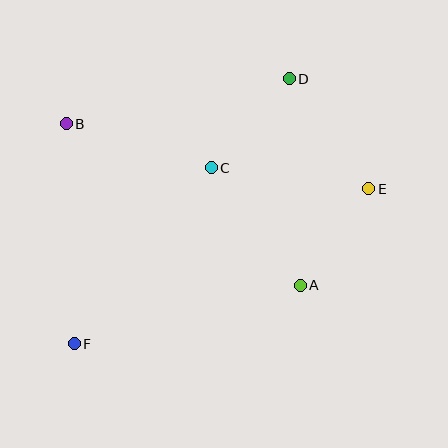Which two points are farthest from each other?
Points D and F are farthest from each other.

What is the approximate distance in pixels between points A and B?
The distance between A and B is approximately 284 pixels.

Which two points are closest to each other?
Points C and D are closest to each other.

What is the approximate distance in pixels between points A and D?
The distance between A and D is approximately 207 pixels.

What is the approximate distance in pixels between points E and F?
The distance between E and F is approximately 333 pixels.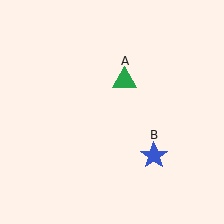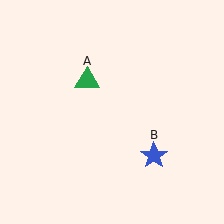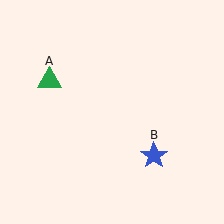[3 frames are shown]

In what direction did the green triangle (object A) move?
The green triangle (object A) moved left.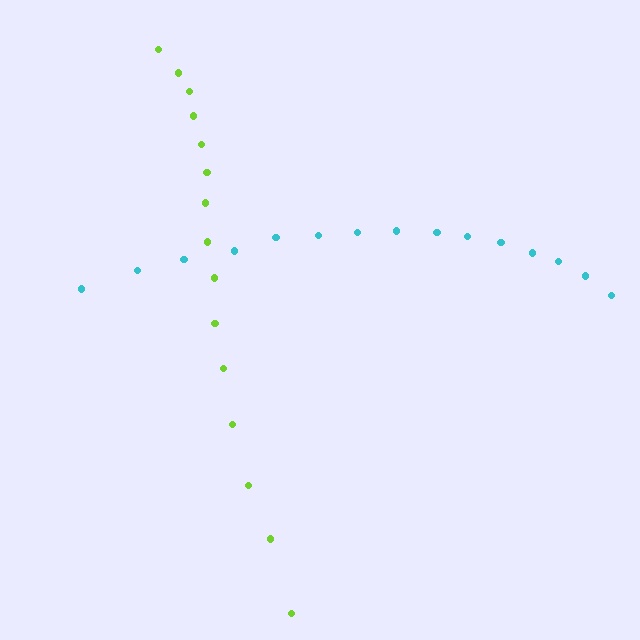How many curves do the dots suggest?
There are 2 distinct paths.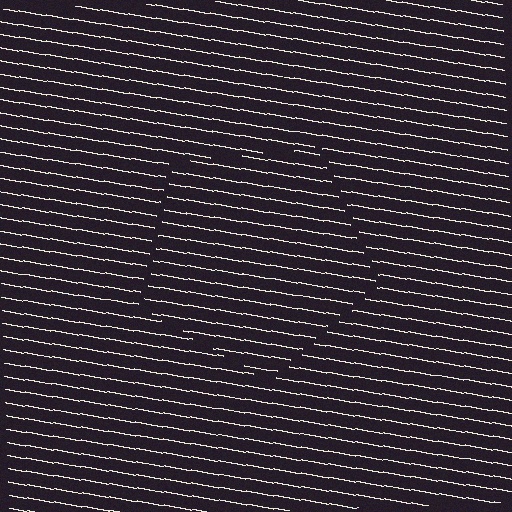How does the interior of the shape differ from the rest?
The interior of the shape contains the same grating, shifted by half a period — the contour is defined by the phase discontinuity where line-ends from the inner and outer gratings abut.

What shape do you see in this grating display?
An illusory pentagon. The interior of the shape contains the same grating, shifted by half a period — the contour is defined by the phase discontinuity where line-ends from the inner and outer gratings abut.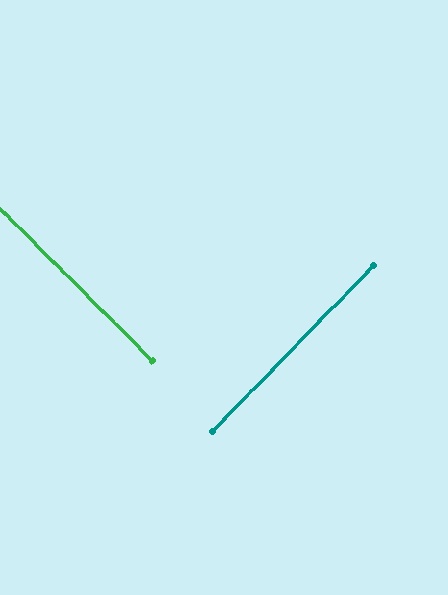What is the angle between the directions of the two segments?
Approximately 89 degrees.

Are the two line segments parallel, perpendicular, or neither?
Perpendicular — they meet at approximately 89°.